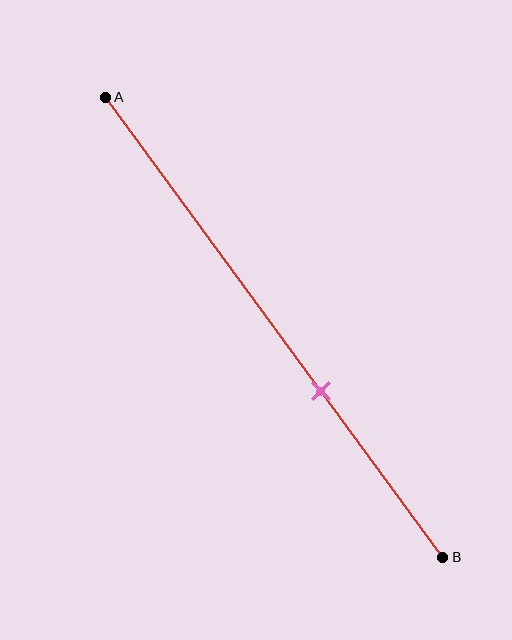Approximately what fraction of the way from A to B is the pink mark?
The pink mark is approximately 65% of the way from A to B.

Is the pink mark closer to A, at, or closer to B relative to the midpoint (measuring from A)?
The pink mark is closer to point B than the midpoint of segment AB.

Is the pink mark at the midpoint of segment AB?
No, the mark is at about 65% from A, not at the 50% midpoint.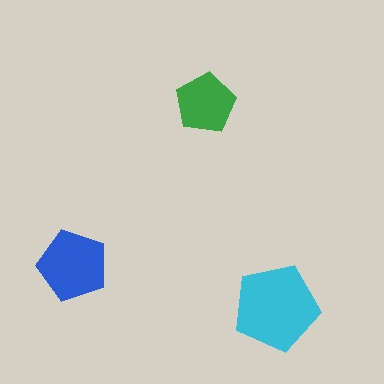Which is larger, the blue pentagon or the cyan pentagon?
The cyan one.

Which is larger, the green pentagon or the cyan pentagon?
The cyan one.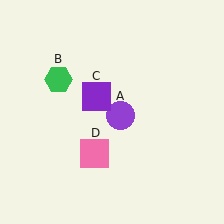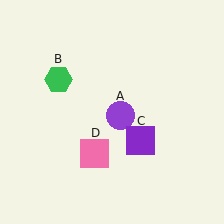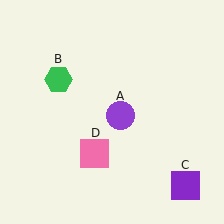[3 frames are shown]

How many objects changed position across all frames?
1 object changed position: purple square (object C).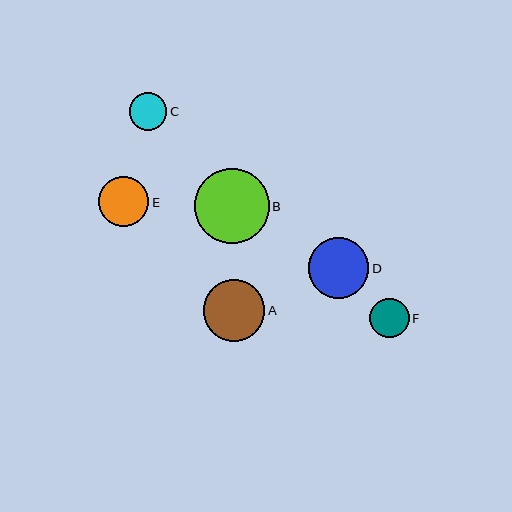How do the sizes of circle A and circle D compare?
Circle A and circle D are approximately the same size.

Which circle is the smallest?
Circle C is the smallest with a size of approximately 38 pixels.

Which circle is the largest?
Circle B is the largest with a size of approximately 74 pixels.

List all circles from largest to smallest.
From largest to smallest: B, A, D, E, F, C.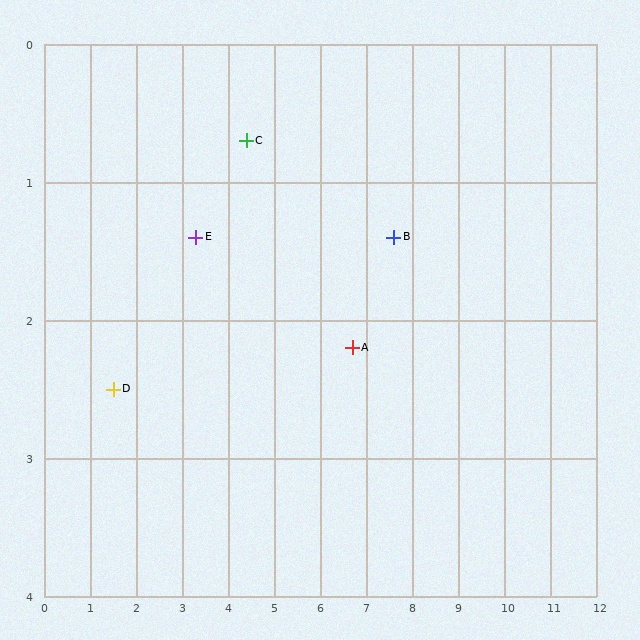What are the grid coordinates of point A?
Point A is at approximately (6.7, 2.2).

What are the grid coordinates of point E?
Point E is at approximately (3.3, 1.4).